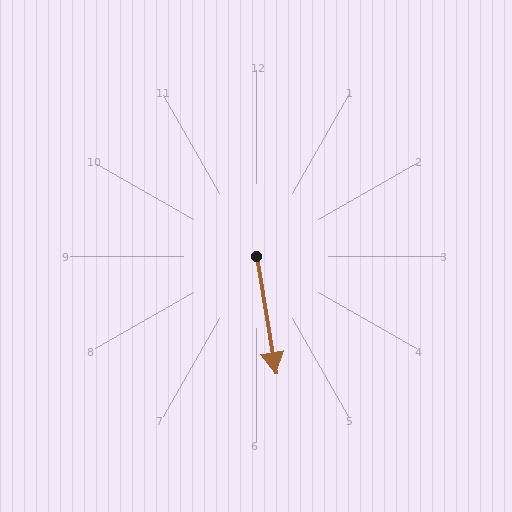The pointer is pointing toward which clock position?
Roughly 6 o'clock.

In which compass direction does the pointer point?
South.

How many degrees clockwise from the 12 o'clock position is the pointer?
Approximately 170 degrees.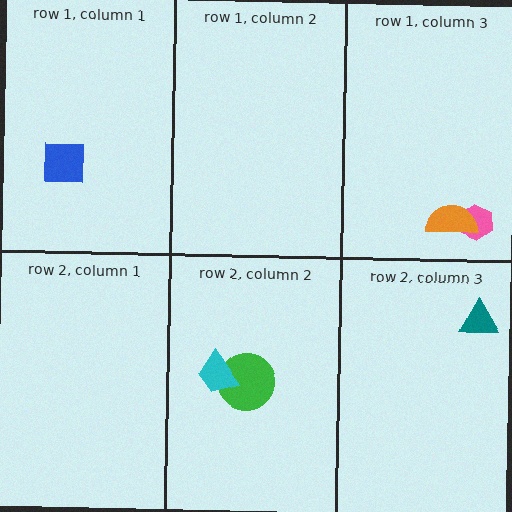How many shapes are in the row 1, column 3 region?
2.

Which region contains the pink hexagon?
The row 1, column 3 region.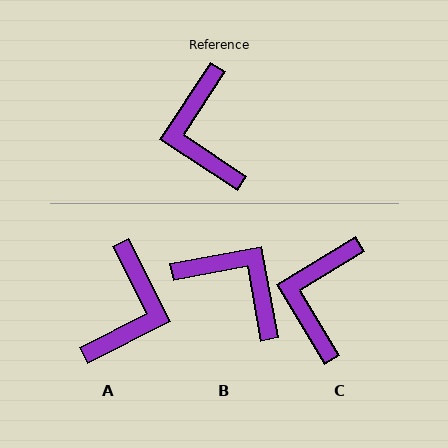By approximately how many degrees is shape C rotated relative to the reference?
Approximately 25 degrees clockwise.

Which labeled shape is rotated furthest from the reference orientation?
A, about 150 degrees away.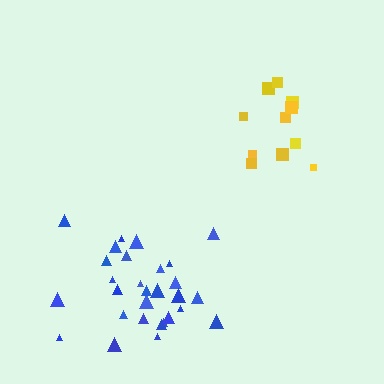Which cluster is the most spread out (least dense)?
Yellow.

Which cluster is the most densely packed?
Blue.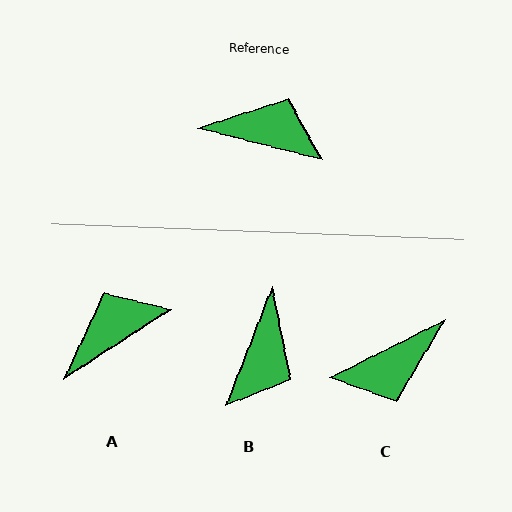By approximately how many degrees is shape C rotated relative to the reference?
Approximately 139 degrees clockwise.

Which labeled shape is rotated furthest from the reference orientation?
C, about 139 degrees away.